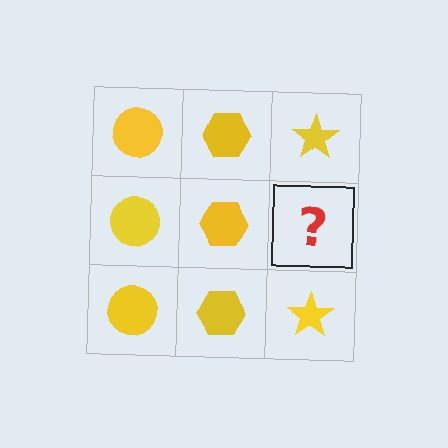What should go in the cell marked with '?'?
The missing cell should contain a yellow star.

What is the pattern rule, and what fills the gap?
The rule is that each column has a consistent shape. The gap should be filled with a yellow star.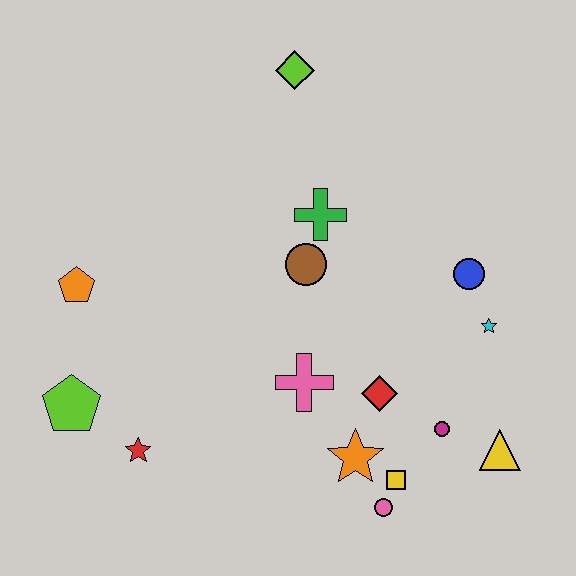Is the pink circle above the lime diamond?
No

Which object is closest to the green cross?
The brown circle is closest to the green cross.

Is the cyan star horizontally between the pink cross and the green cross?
No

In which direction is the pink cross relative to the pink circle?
The pink cross is above the pink circle.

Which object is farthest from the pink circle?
The lime diamond is farthest from the pink circle.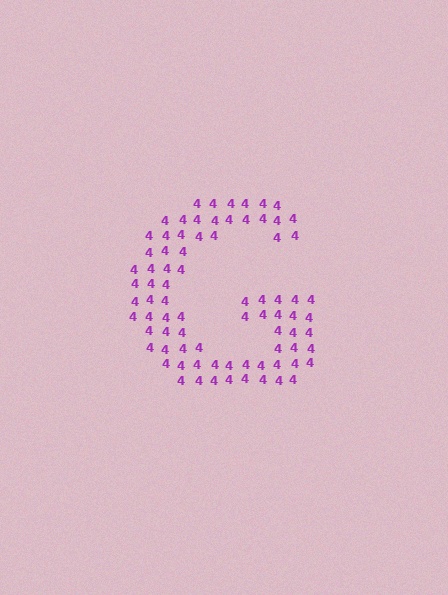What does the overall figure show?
The overall figure shows the letter G.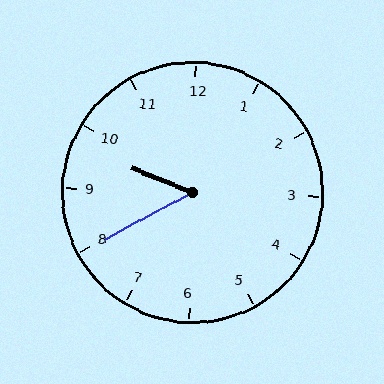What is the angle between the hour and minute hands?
Approximately 50 degrees.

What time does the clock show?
9:40.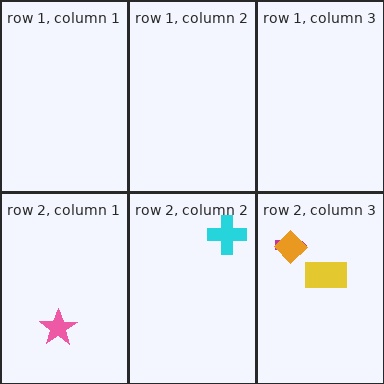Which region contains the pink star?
The row 2, column 1 region.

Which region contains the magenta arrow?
The row 2, column 3 region.